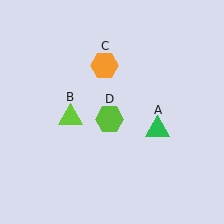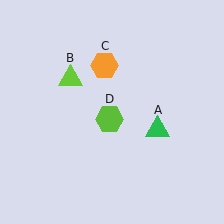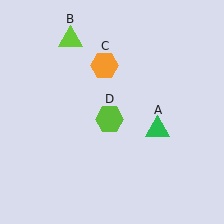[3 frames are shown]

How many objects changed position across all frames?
1 object changed position: lime triangle (object B).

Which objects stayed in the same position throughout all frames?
Green triangle (object A) and orange hexagon (object C) and lime hexagon (object D) remained stationary.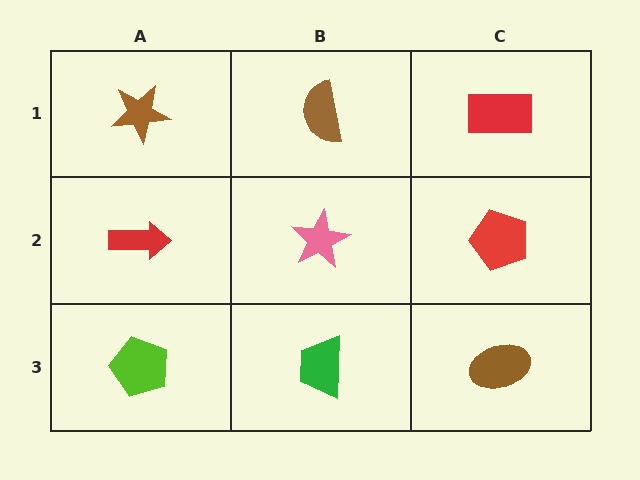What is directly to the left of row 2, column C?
A pink star.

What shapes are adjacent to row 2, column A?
A brown star (row 1, column A), a lime pentagon (row 3, column A), a pink star (row 2, column B).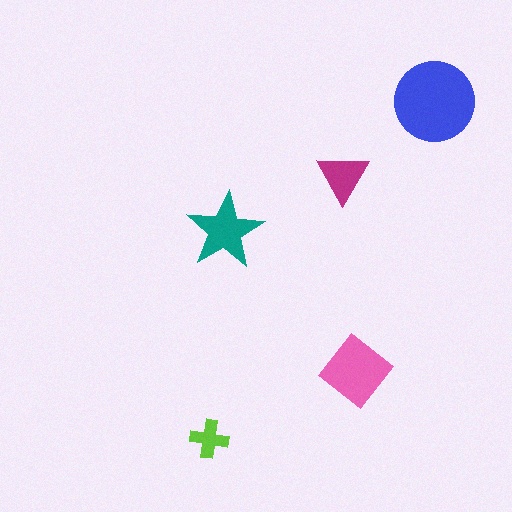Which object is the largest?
The blue circle.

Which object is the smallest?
The lime cross.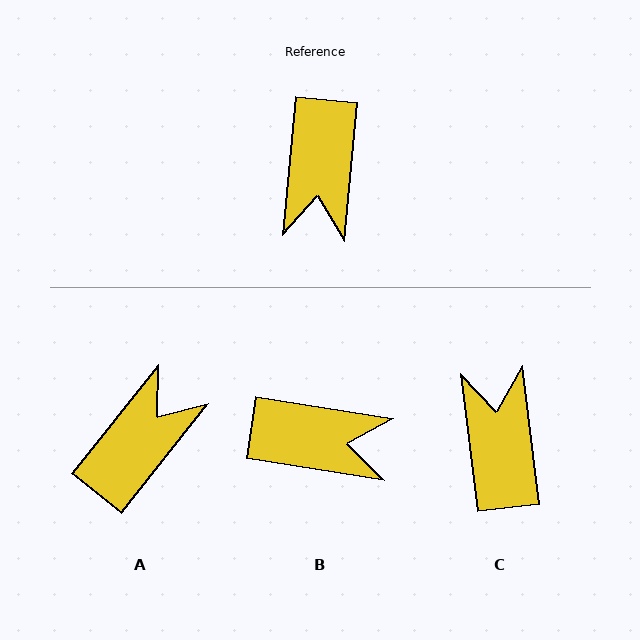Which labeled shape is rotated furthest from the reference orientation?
C, about 168 degrees away.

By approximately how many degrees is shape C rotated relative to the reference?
Approximately 168 degrees clockwise.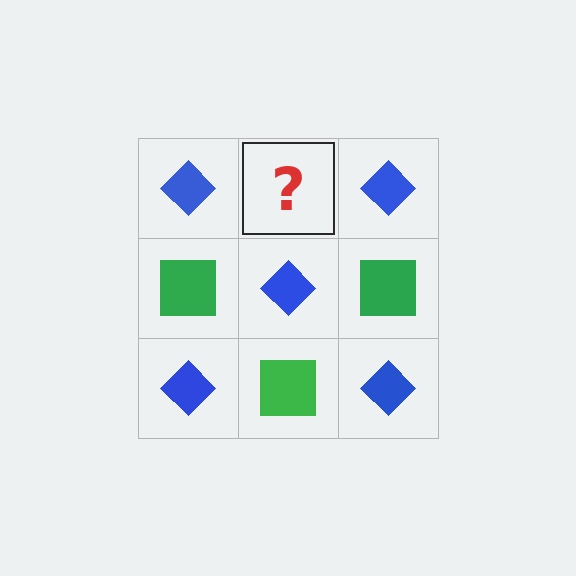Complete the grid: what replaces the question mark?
The question mark should be replaced with a green square.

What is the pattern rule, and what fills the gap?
The rule is that it alternates blue diamond and green square in a checkerboard pattern. The gap should be filled with a green square.